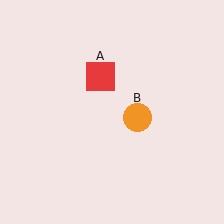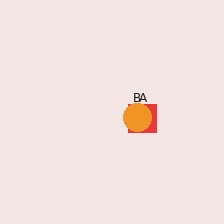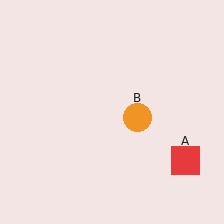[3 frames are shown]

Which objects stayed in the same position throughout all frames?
Orange circle (object B) remained stationary.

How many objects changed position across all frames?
1 object changed position: red square (object A).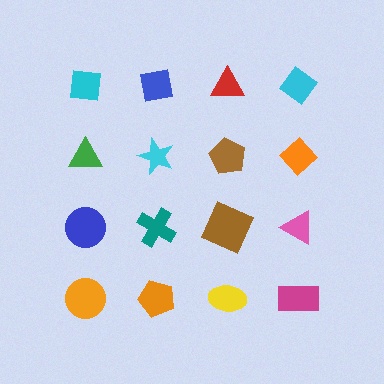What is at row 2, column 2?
A cyan star.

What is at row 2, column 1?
A green triangle.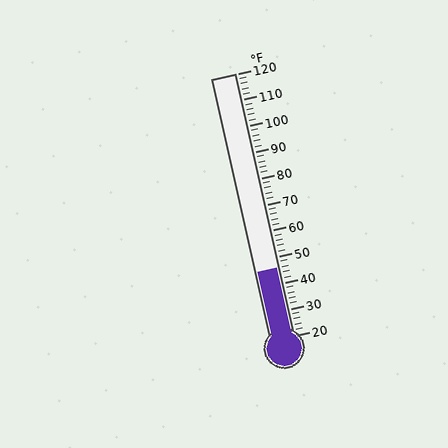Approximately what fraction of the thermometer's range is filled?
The thermometer is filled to approximately 25% of its range.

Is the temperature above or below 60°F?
The temperature is below 60°F.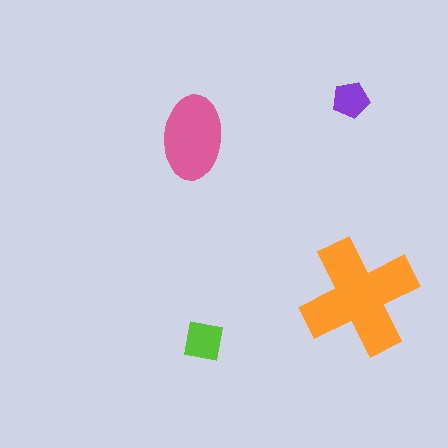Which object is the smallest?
The purple pentagon.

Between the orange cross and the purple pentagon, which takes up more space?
The orange cross.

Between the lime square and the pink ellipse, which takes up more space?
The pink ellipse.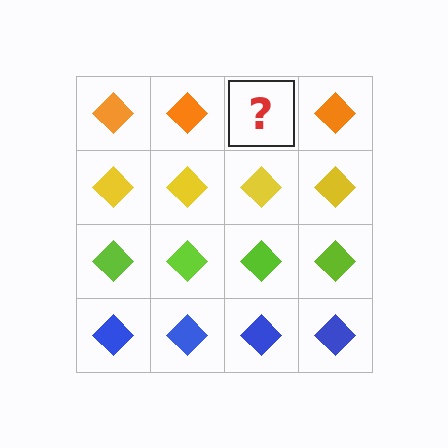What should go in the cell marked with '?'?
The missing cell should contain an orange diamond.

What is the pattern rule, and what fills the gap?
The rule is that each row has a consistent color. The gap should be filled with an orange diamond.